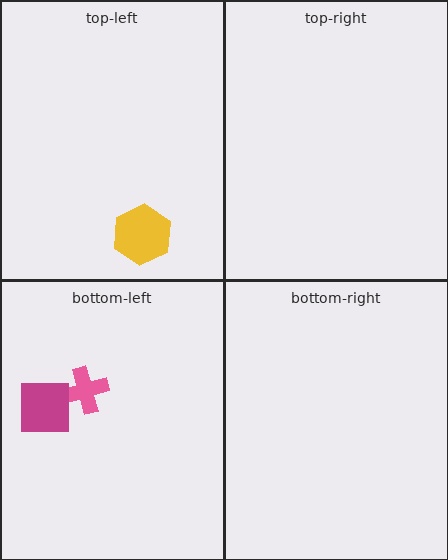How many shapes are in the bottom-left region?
2.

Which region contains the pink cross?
The bottom-left region.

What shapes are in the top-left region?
The yellow hexagon.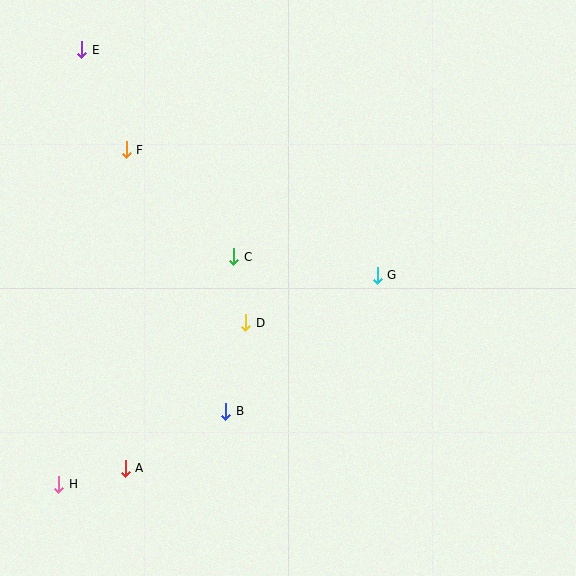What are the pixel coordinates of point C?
Point C is at (234, 257).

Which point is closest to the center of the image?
Point D at (246, 323) is closest to the center.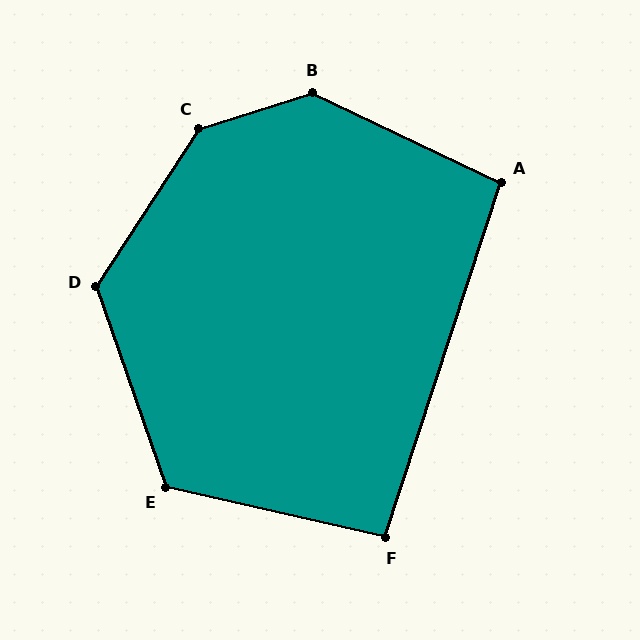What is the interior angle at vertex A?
Approximately 97 degrees (obtuse).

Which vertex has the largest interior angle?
C, at approximately 140 degrees.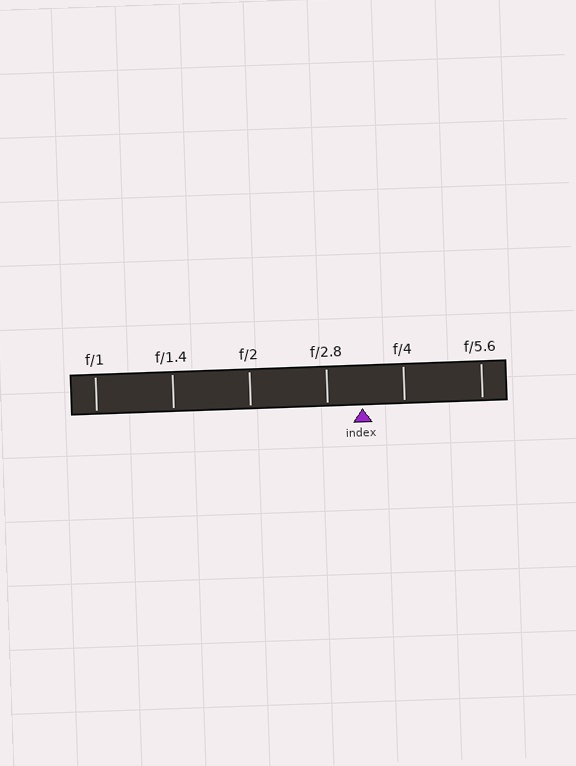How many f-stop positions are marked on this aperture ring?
There are 6 f-stop positions marked.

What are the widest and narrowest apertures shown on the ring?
The widest aperture shown is f/1 and the narrowest is f/5.6.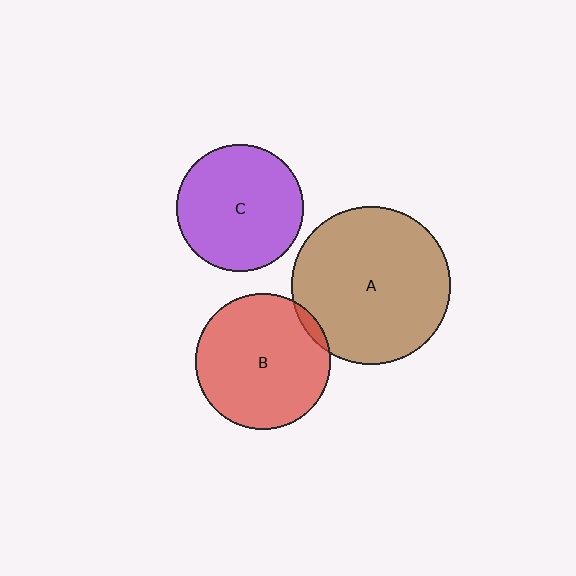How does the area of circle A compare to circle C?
Approximately 1.5 times.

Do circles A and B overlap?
Yes.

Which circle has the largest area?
Circle A (brown).